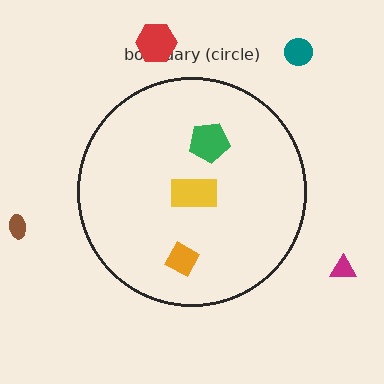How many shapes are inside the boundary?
3 inside, 4 outside.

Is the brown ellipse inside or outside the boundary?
Outside.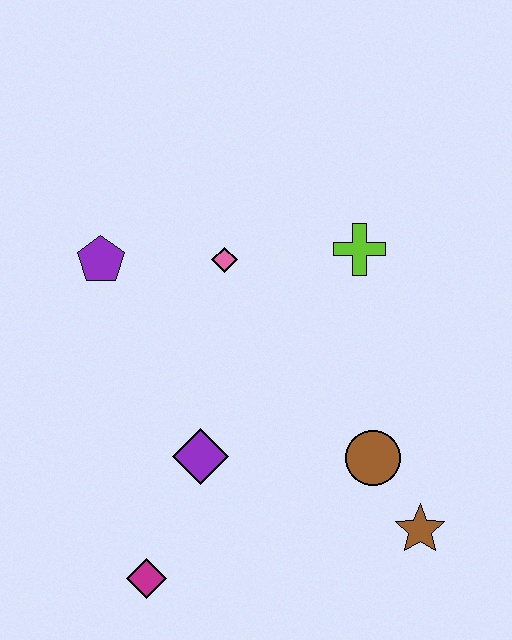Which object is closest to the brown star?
The brown circle is closest to the brown star.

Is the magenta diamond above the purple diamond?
No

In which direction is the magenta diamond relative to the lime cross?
The magenta diamond is below the lime cross.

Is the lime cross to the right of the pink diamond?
Yes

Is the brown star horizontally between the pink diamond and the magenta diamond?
No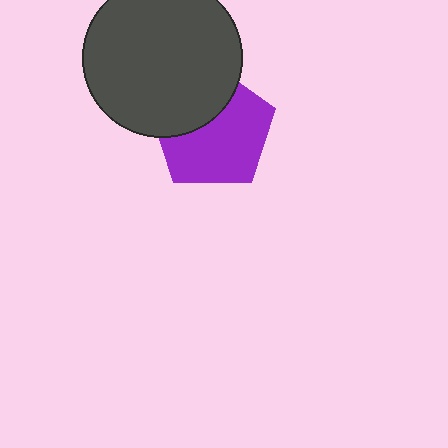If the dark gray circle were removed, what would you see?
You would see the complete purple pentagon.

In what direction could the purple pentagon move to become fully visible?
The purple pentagon could move down. That would shift it out from behind the dark gray circle entirely.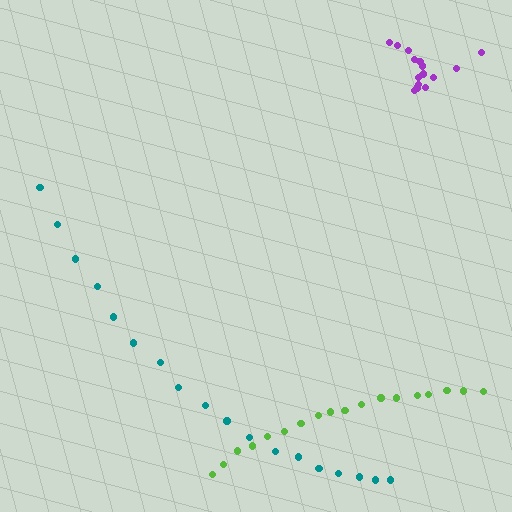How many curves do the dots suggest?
There are 3 distinct paths.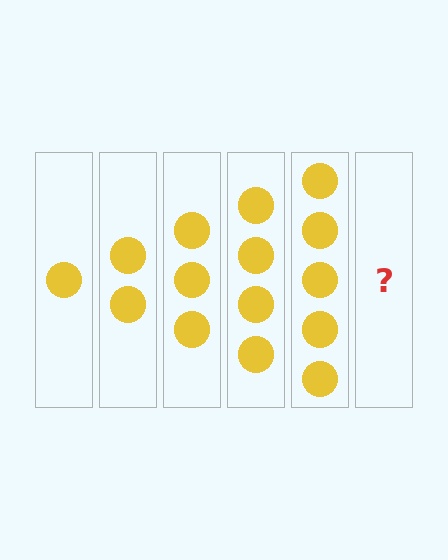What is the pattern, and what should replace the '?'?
The pattern is that each step adds one more circle. The '?' should be 6 circles.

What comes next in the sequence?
The next element should be 6 circles.